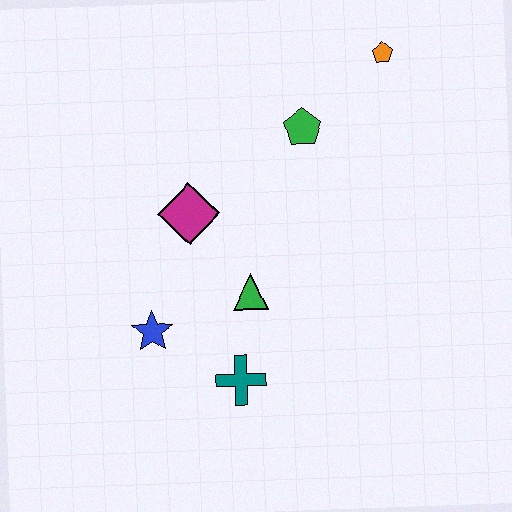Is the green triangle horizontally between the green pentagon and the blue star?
Yes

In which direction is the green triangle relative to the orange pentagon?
The green triangle is below the orange pentagon.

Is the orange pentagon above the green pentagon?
Yes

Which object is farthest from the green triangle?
The orange pentagon is farthest from the green triangle.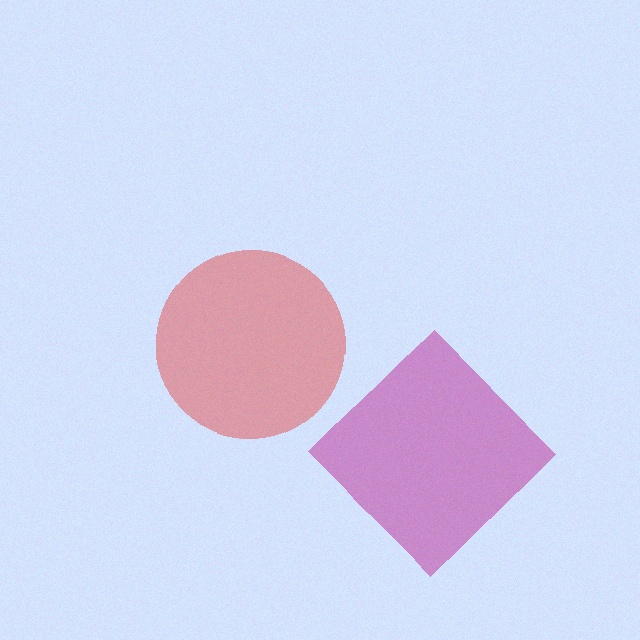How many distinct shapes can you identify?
There are 2 distinct shapes: a magenta diamond, a red circle.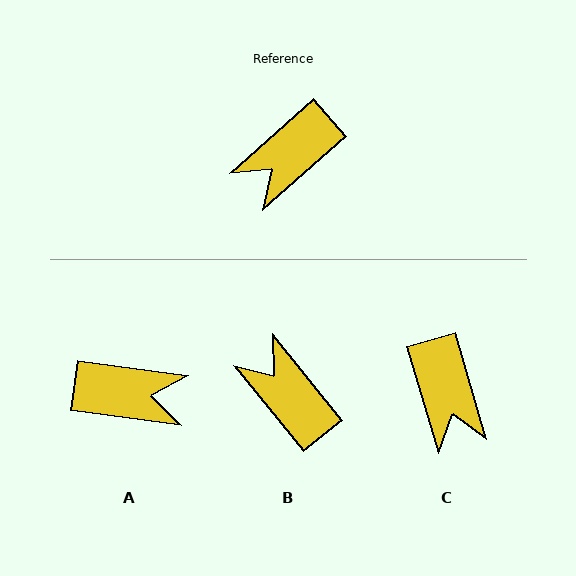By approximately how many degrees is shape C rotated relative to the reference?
Approximately 65 degrees counter-clockwise.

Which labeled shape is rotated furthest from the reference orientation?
A, about 131 degrees away.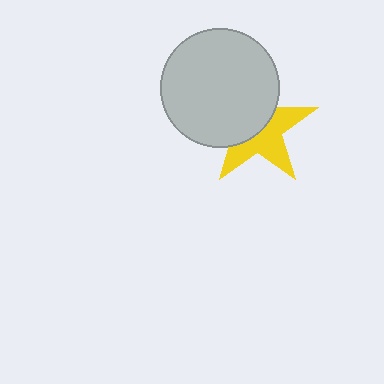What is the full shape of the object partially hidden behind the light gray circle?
The partially hidden object is a yellow star.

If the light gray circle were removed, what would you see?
You would see the complete yellow star.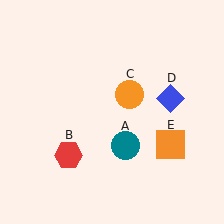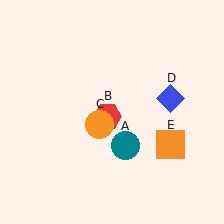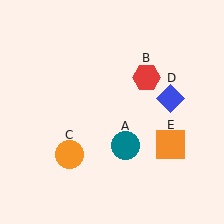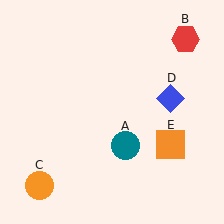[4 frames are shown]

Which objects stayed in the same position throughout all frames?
Teal circle (object A) and blue diamond (object D) and orange square (object E) remained stationary.